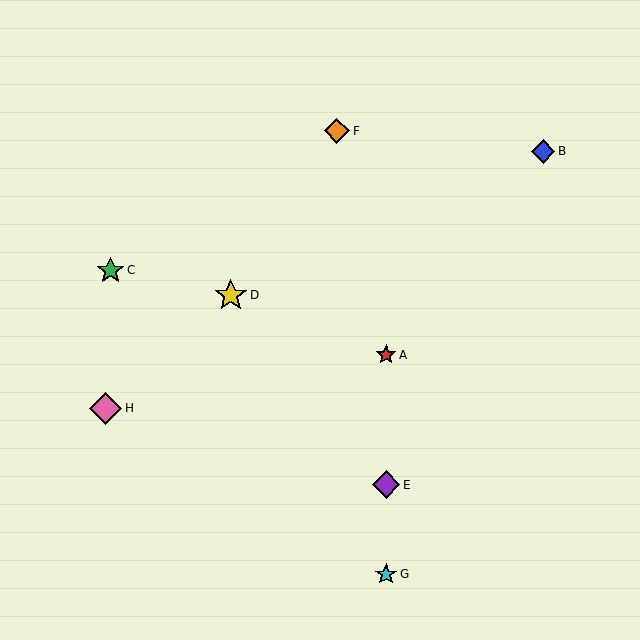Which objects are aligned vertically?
Objects A, E, G are aligned vertically.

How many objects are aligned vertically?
3 objects (A, E, G) are aligned vertically.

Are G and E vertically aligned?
Yes, both are at x≈386.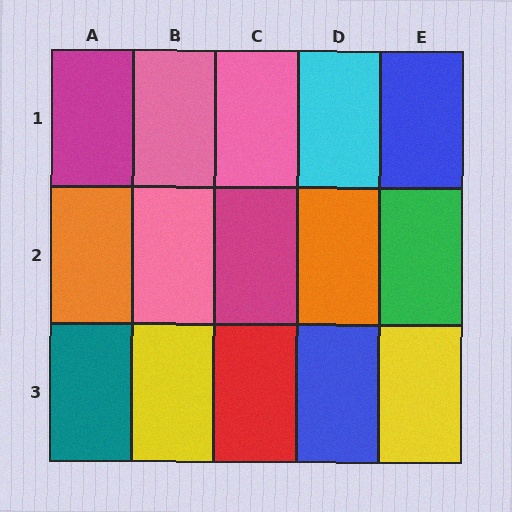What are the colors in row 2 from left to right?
Orange, pink, magenta, orange, green.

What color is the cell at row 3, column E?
Yellow.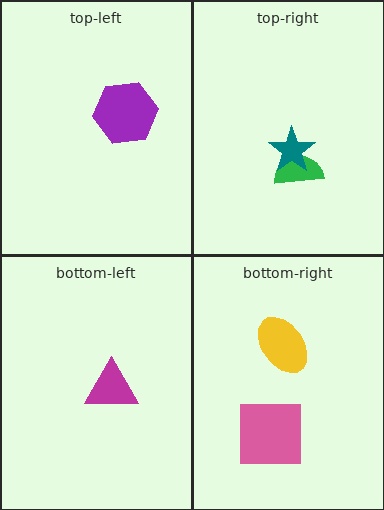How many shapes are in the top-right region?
2.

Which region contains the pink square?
The bottom-right region.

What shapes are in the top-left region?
The purple hexagon.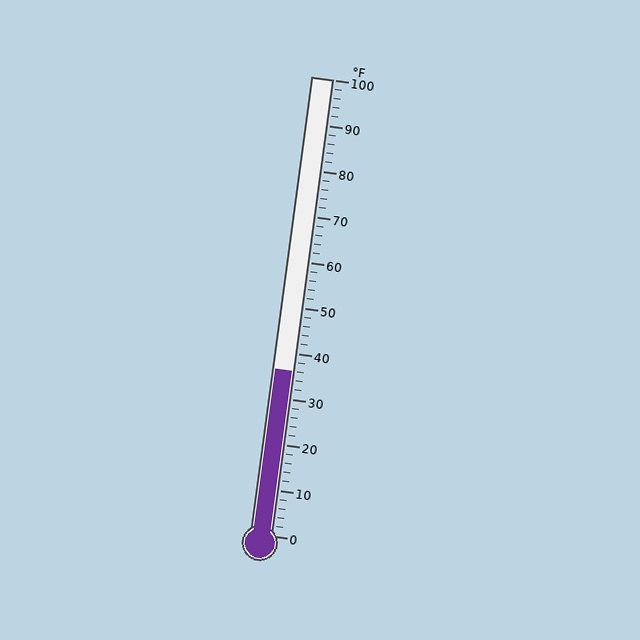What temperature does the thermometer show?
The thermometer shows approximately 36°F.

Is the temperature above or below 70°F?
The temperature is below 70°F.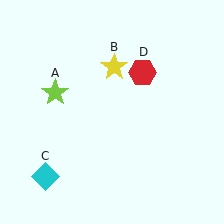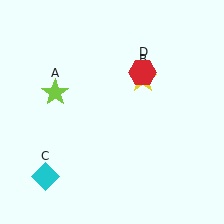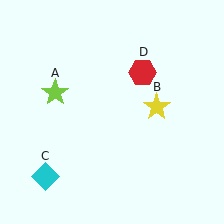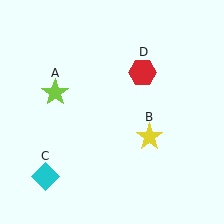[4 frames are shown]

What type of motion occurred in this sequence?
The yellow star (object B) rotated clockwise around the center of the scene.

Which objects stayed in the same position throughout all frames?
Lime star (object A) and cyan diamond (object C) and red hexagon (object D) remained stationary.